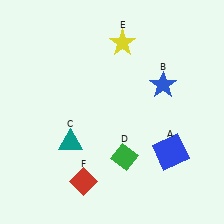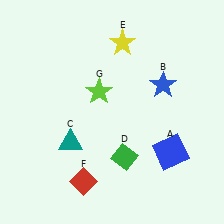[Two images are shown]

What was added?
A lime star (G) was added in Image 2.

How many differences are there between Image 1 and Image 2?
There is 1 difference between the two images.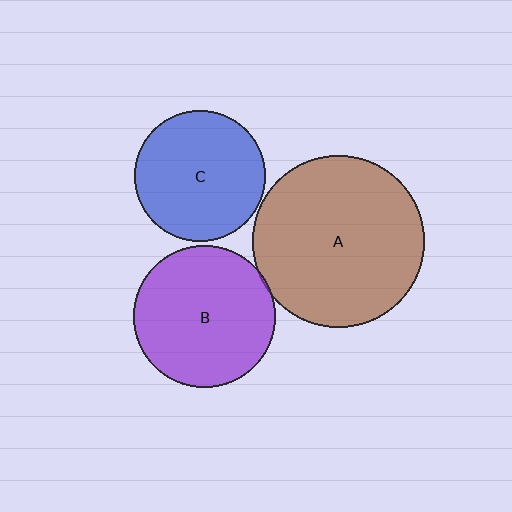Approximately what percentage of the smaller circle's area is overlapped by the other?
Approximately 5%.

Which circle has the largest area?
Circle A (brown).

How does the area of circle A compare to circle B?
Approximately 1.5 times.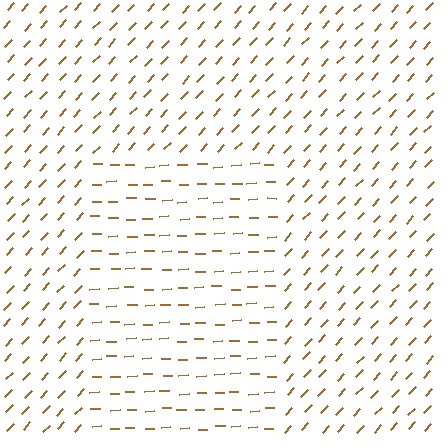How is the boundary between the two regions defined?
The boundary is defined purely by a change in line orientation (approximately 45 degrees difference). All lines are the same color and thickness.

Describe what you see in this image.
The image is filled with small brown line segments. A rectangle region in the image has lines oriented differently from the surrounding lines, creating a visible texture boundary.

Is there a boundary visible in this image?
Yes, there is a texture boundary formed by a change in line orientation.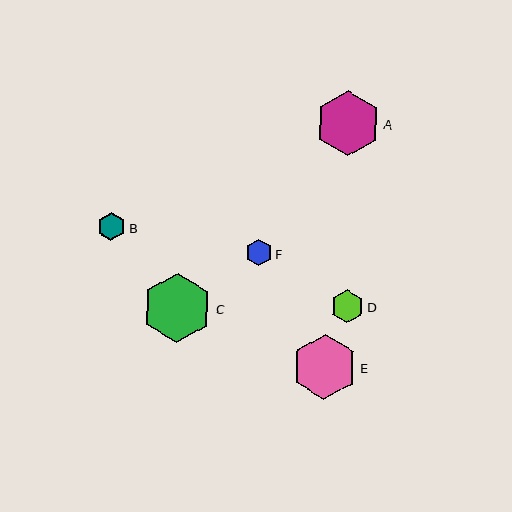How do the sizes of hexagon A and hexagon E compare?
Hexagon A and hexagon E are approximately the same size.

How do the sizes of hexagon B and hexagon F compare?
Hexagon B and hexagon F are approximately the same size.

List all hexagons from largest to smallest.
From largest to smallest: C, A, E, D, B, F.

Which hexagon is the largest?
Hexagon C is the largest with a size of approximately 70 pixels.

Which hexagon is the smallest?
Hexagon F is the smallest with a size of approximately 26 pixels.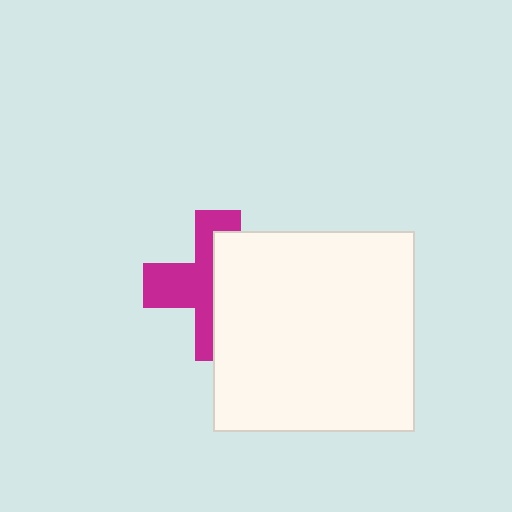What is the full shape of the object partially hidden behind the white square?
The partially hidden object is a magenta cross.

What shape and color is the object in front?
The object in front is a white square.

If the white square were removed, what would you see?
You would see the complete magenta cross.